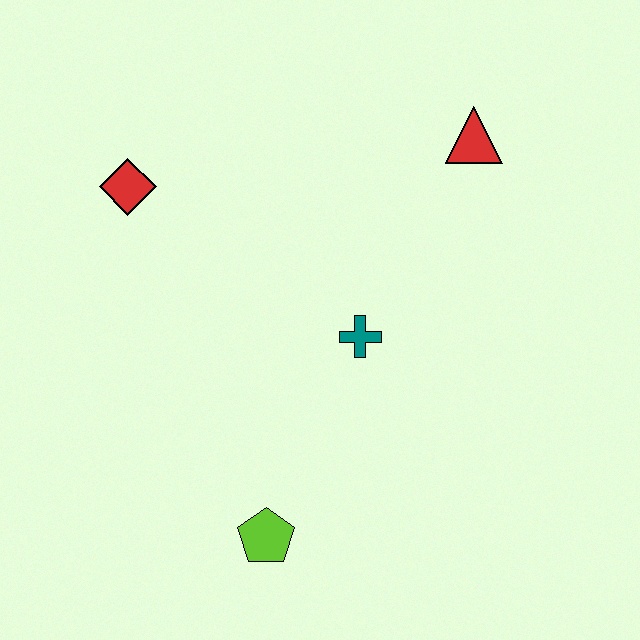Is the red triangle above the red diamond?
Yes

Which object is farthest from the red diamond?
The lime pentagon is farthest from the red diamond.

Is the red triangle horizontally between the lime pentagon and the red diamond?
No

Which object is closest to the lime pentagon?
The teal cross is closest to the lime pentagon.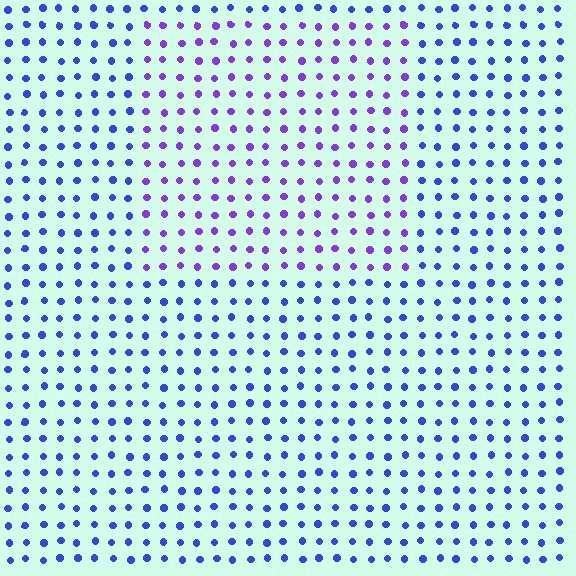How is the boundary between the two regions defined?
The boundary is defined purely by a slight shift in hue (about 34 degrees). Spacing, size, and orientation are identical on both sides.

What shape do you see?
I see a rectangle.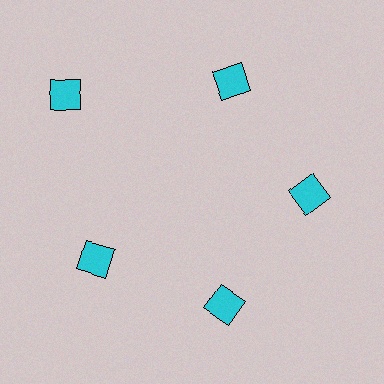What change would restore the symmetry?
The symmetry would be restored by moving it inward, back onto the ring so that all 5 squares sit at equal angles and equal distance from the center.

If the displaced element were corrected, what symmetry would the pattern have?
It would have 5-fold rotational symmetry — the pattern would map onto itself every 72 degrees.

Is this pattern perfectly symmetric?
No. The 5 cyan squares are arranged in a ring, but one element near the 10 o'clock position is pushed outward from the center, breaking the 5-fold rotational symmetry.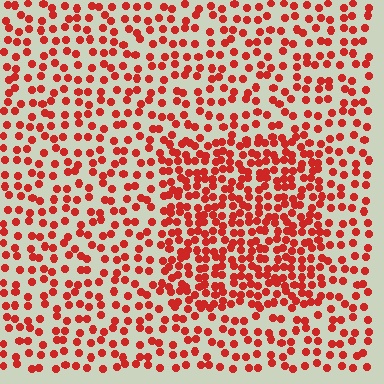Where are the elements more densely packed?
The elements are more densely packed inside the rectangle boundary.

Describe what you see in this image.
The image contains small red elements arranged at two different densities. A rectangle-shaped region is visible where the elements are more densely packed than the surrounding area.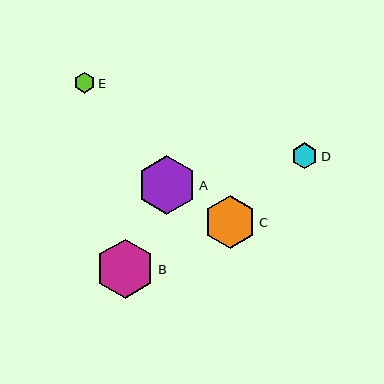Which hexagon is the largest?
Hexagon B is the largest with a size of approximately 59 pixels.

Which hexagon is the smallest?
Hexagon E is the smallest with a size of approximately 21 pixels.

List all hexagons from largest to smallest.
From largest to smallest: B, A, C, D, E.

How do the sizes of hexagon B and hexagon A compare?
Hexagon B and hexagon A are approximately the same size.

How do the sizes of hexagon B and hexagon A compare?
Hexagon B and hexagon A are approximately the same size.